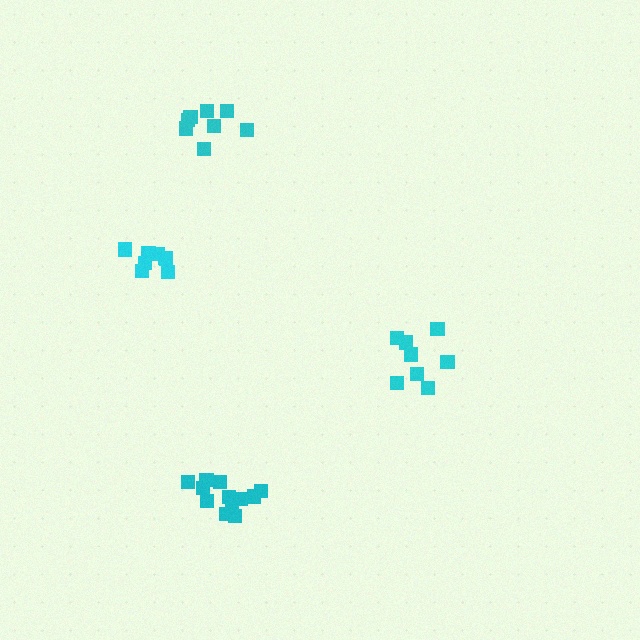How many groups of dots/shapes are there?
There are 4 groups.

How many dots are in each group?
Group 1: 8 dots, Group 2: 8 dots, Group 3: 9 dots, Group 4: 13 dots (38 total).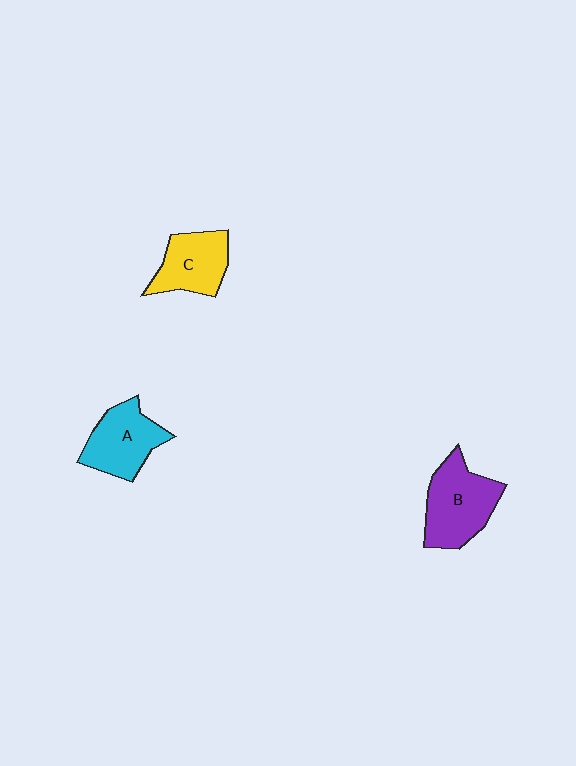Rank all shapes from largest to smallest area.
From largest to smallest: B (purple), A (cyan), C (yellow).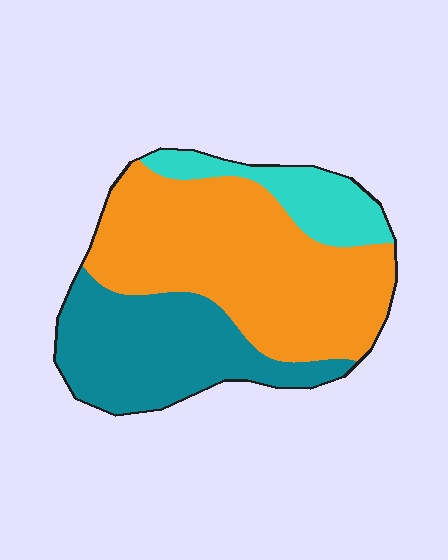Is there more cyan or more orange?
Orange.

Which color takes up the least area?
Cyan, at roughly 15%.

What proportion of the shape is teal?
Teal takes up about one third (1/3) of the shape.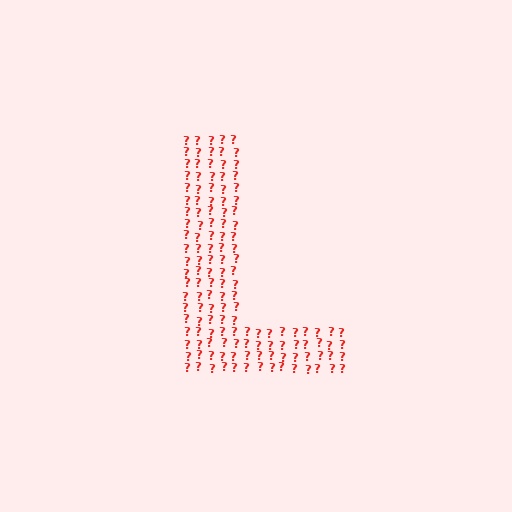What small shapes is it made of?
It is made of small question marks.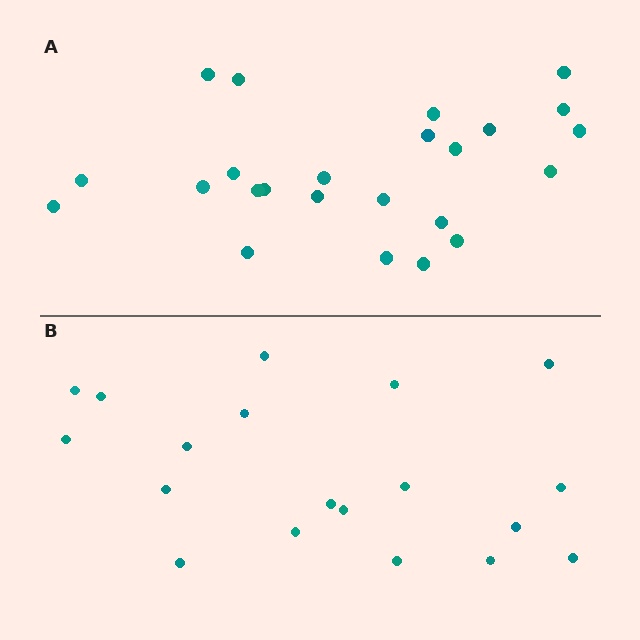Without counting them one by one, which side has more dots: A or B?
Region A (the top region) has more dots.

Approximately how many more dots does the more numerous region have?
Region A has about 5 more dots than region B.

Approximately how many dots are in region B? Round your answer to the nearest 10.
About 20 dots. (The exact count is 19, which rounds to 20.)